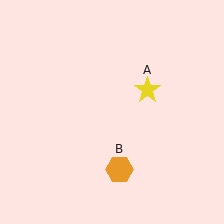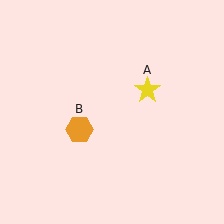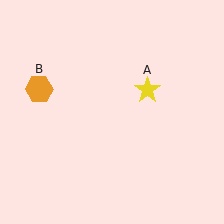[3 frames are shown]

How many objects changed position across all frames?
1 object changed position: orange hexagon (object B).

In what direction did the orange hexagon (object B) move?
The orange hexagon (object B) moved up and to the left.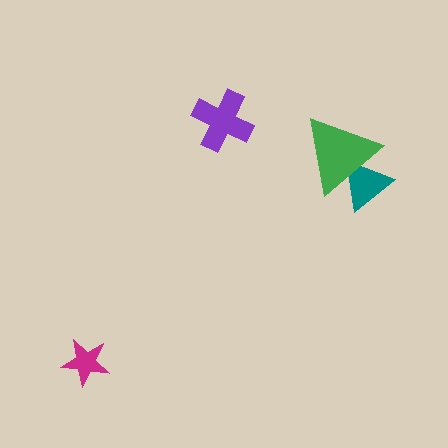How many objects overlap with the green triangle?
1 object overlaps with the green triangle.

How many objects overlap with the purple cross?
0 objects overlap with the purple cross.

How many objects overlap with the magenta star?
0 objects overlap with the magenta star.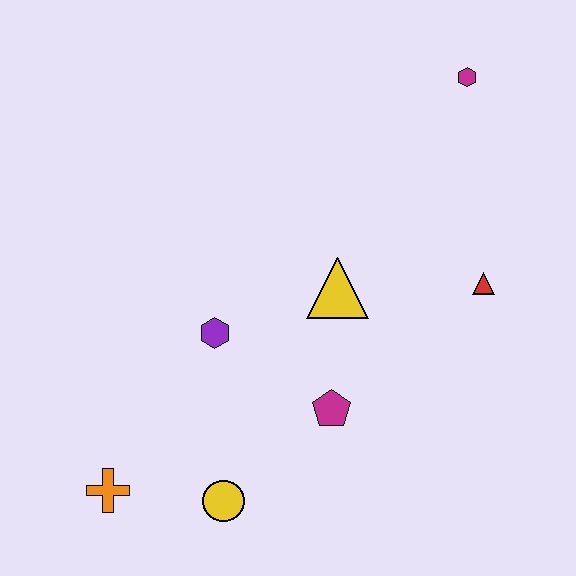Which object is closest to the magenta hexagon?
The red triangle is closest to the magenta hexagon.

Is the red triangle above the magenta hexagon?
No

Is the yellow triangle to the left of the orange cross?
No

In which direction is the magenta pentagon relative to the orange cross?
The magenta pentagon is to the right of the orange cross.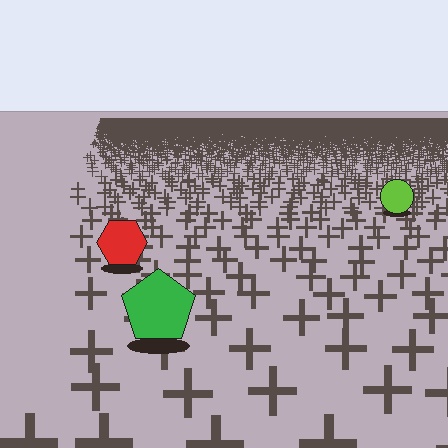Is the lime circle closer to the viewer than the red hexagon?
No. The red hexagon is closer — you can tell from the texture gradient: the ground texture is coarser near it.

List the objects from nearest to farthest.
From nearest to farthest: the green pentagon, the red hexagon, the lime circle.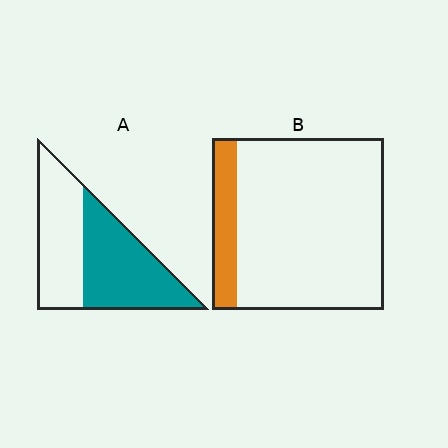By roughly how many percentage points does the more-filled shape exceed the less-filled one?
By roughly 40 percentage points (A over B).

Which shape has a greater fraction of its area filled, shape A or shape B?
Shape A.